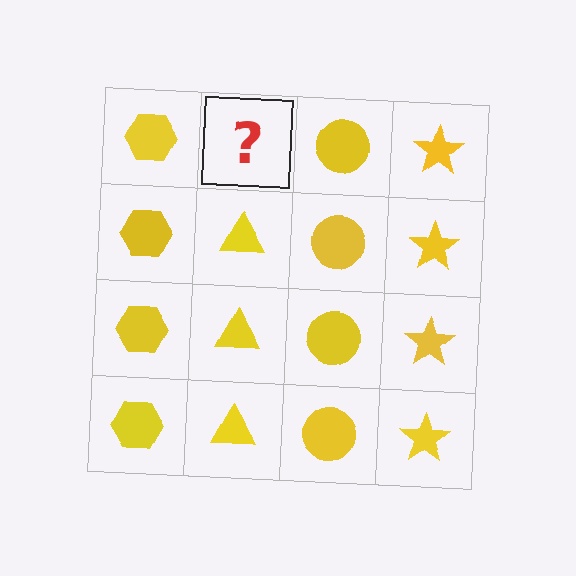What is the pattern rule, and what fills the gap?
The rule is that each column has a consistent shape. The gap should be filled with a yellow triangle.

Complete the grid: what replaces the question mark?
The question mark should be replaced with a yellow triangle.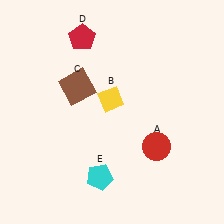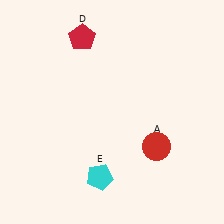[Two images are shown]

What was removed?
The brown square (C), the yellow diamond (B) were removed in Image 2.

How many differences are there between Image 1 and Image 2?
There are 2 differences between the two images.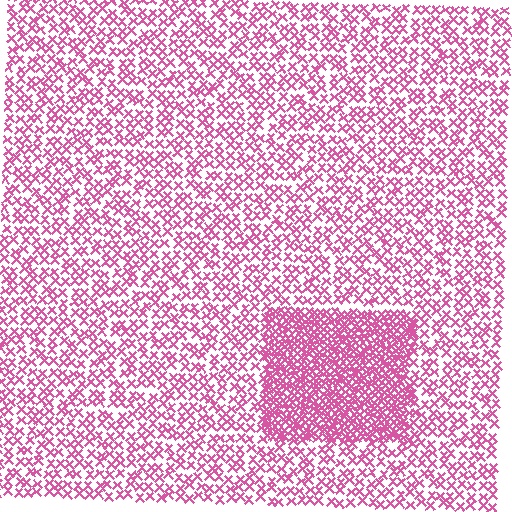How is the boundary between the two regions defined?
The boundary is defined by a change in element density (approximately 2.4x ratio). All elements are the same color, size, and shape.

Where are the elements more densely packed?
The elements are more densely packed inside the rectangle boundary.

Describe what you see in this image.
The image contains small pink elements arranged at two different densities. A rectangle-shaped region is visible where the elements are more densely packed than the surrounding area.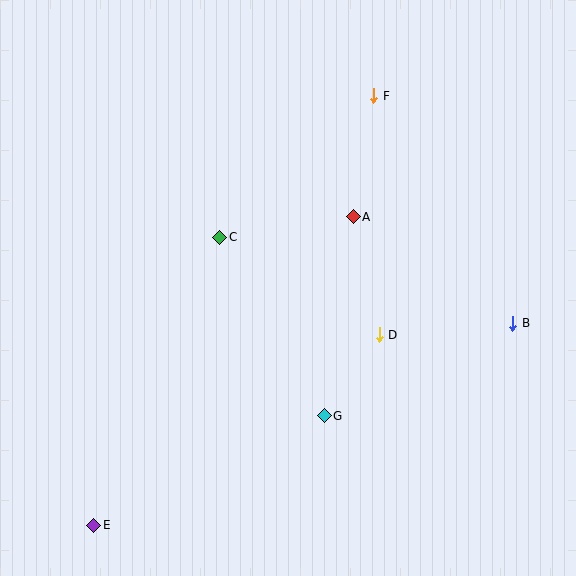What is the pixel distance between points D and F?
The distance between D and F is 239 pixels.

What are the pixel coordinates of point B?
Point B is at (513, 323).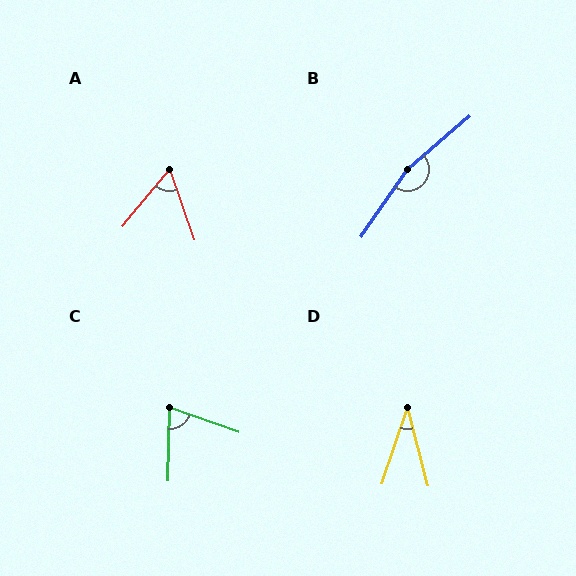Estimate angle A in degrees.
Approximately 59 degrees.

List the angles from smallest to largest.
D (34°), A (59°), C (72°), B (165°).